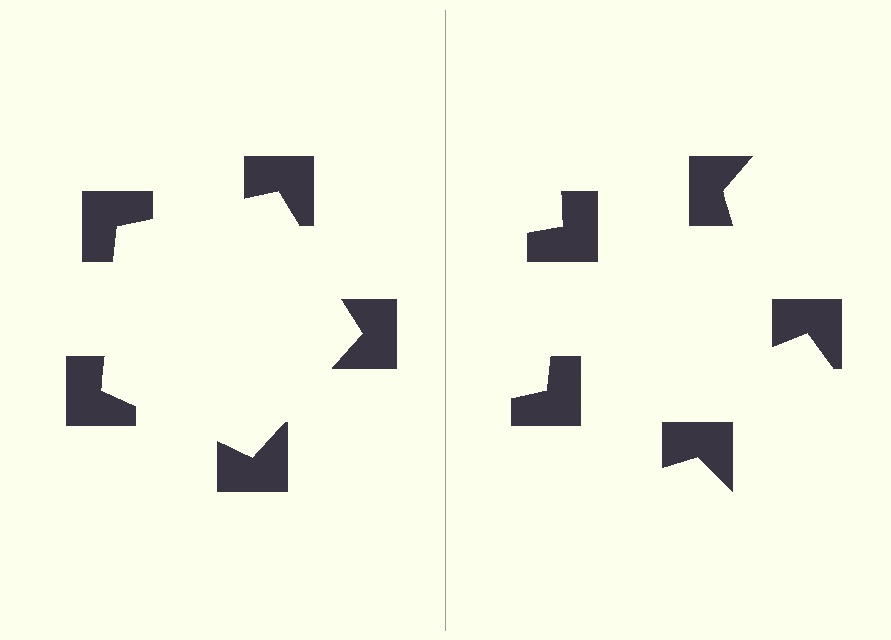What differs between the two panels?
The notched squares are positioned identically on both sides; only the wedge orientations differ. On the left they align to a pentagon; on the right they are misaligned.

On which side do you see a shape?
An illusory pentagon appears on the left side. On the right side the wedge cuts are rotated, so no coherent shape forms.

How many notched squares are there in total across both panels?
10 — 5 on each side.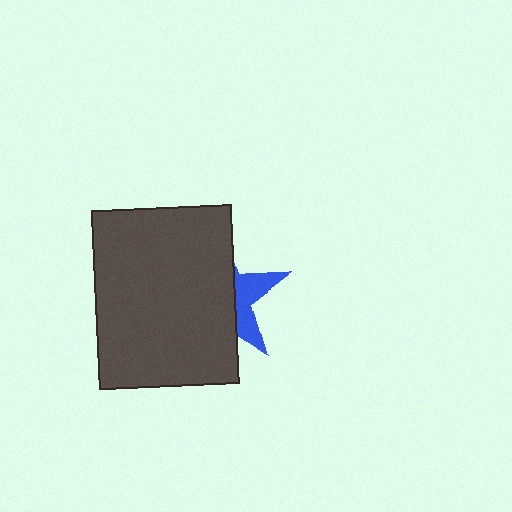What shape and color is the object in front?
The object in front is a dark gray rectangle.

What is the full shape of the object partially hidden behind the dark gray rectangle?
The partially hidden object is a blue star.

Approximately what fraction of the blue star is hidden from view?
Roughly 68% of the blue star is hidden behind the dark gray rectangle.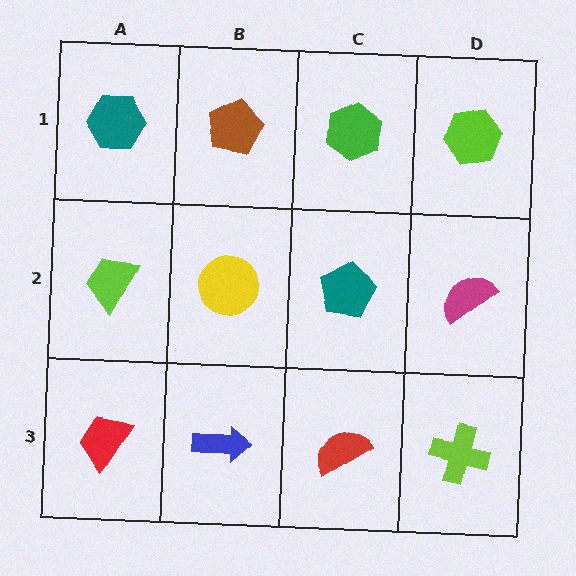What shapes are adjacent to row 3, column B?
A yellow circle (row 2, column B), a red trapezoid (row 3, column A), a red semicircle (row 3, column C).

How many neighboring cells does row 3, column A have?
2.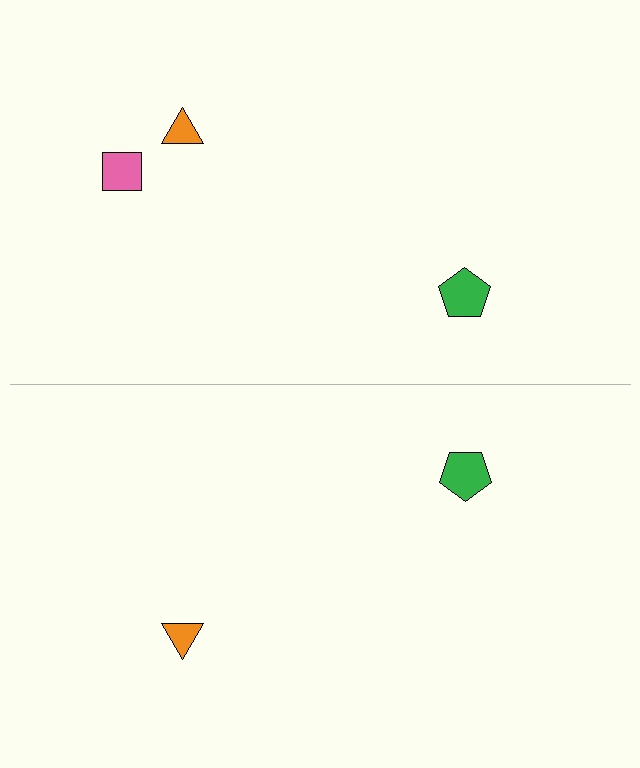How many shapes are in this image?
There are 5 shapes in this image.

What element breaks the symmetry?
A pink square is missing from the bottom side.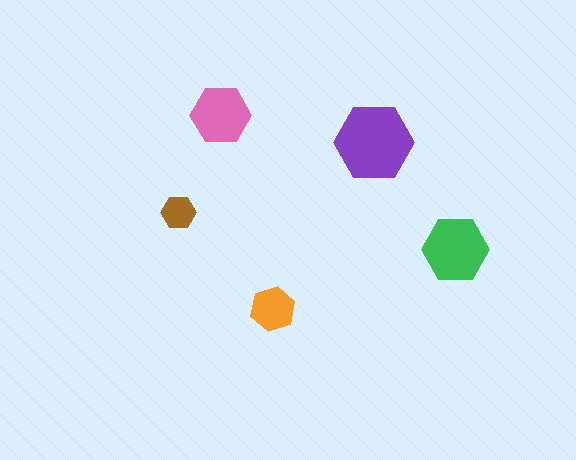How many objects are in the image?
There are 5 objects in the image.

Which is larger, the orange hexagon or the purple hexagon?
The purple one.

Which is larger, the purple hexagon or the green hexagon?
The purple one.